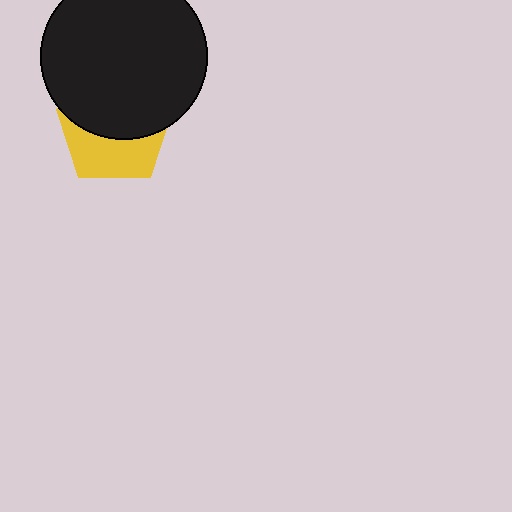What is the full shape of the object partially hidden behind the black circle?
The partially hidden object is a yellow pentagon.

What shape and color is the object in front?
The object in front is a black circle.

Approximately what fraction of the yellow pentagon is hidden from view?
Roughly 57% of the yellow pentagon is hidden behind the black circle.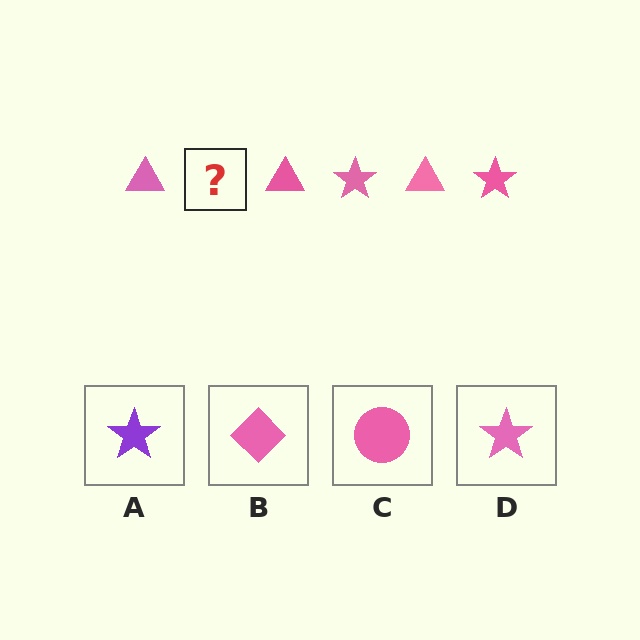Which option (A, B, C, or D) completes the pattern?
D.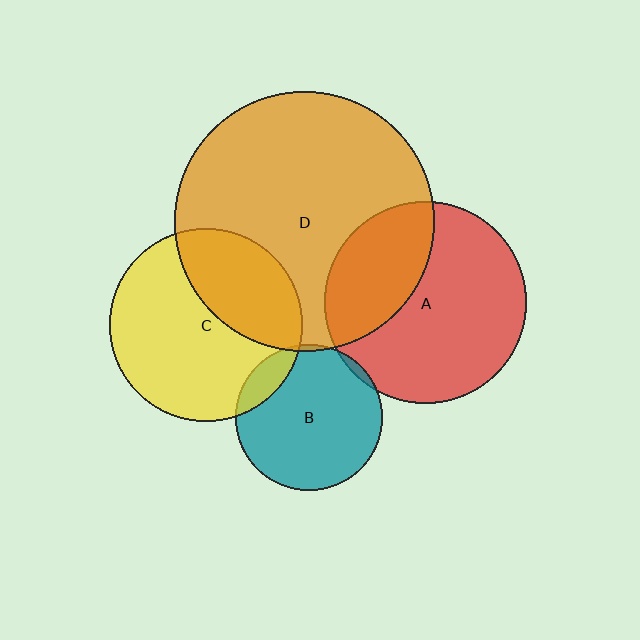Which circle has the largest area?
Circle D (orange).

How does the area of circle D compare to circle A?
Approximately 1.7 times.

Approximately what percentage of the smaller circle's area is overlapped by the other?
Approximately 10%.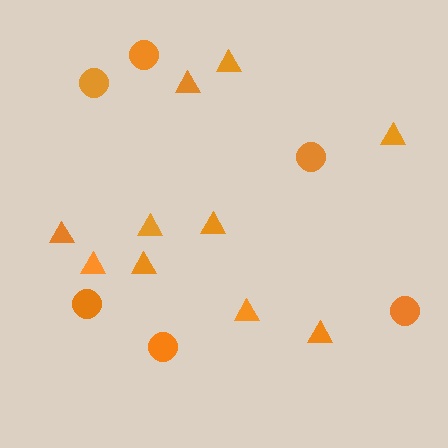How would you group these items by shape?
There are 2 groups: one group of circles (6) and one group of triangles (10).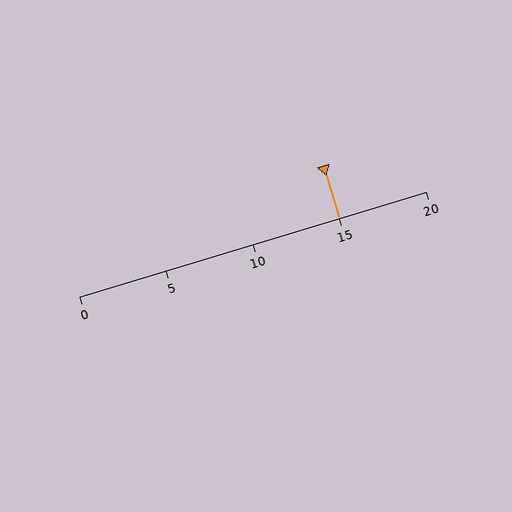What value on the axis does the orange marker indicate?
The marker indicates approximately 15.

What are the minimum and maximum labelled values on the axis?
The axis runs from 0 to 20.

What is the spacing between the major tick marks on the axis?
The major ticks are spaced 5 apart.